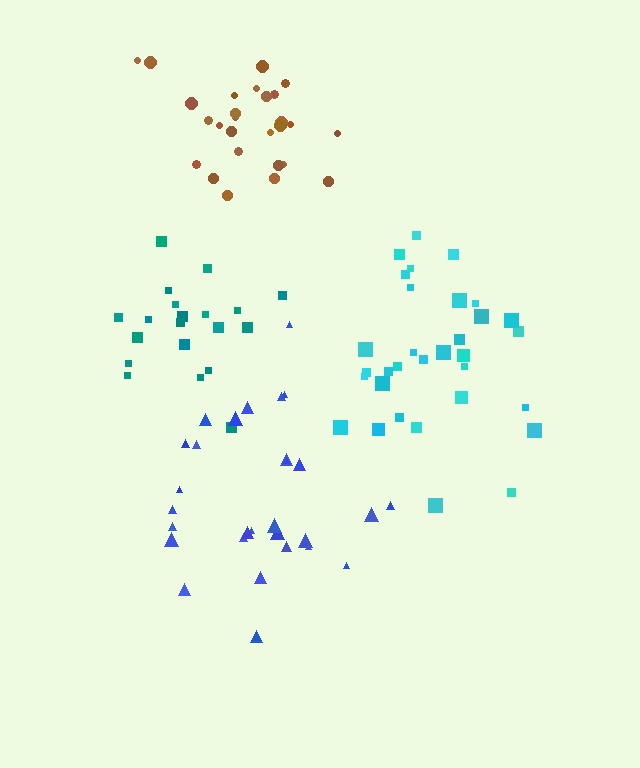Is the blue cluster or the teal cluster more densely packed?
Teal.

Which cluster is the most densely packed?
Teal.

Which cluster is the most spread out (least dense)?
Cyan.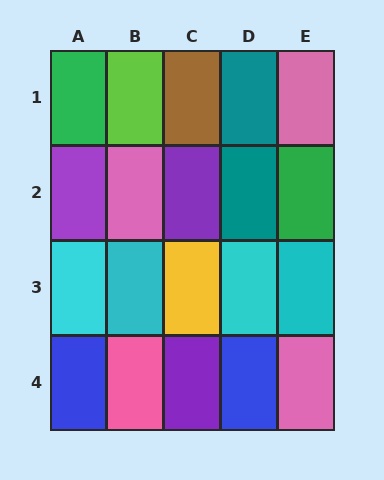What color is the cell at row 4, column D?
Blue.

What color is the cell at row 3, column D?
Cyan.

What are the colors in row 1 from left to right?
Green, lime, brown, teal, pink.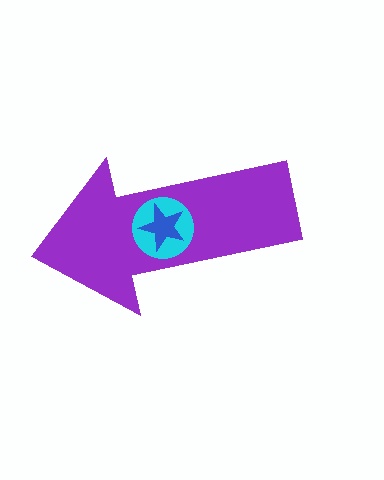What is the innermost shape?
The blue star.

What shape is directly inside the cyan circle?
The blue star.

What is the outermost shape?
The purple arrow.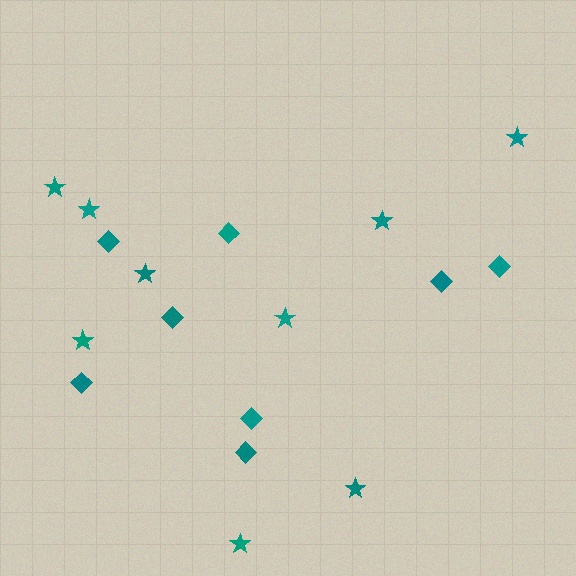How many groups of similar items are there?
There are 2 groups: one group of diamonds (8) and one group of stars (9).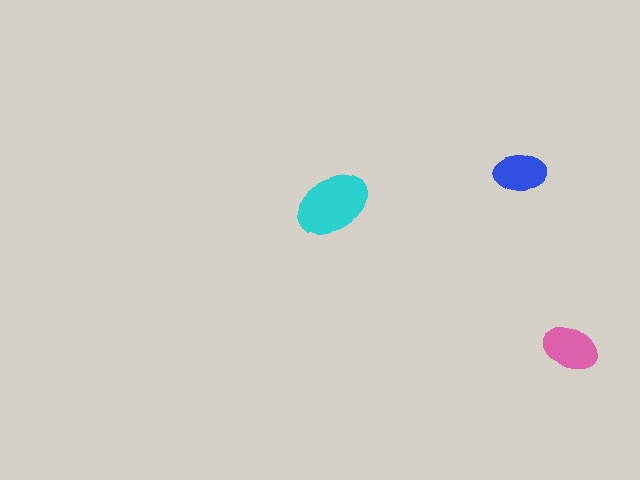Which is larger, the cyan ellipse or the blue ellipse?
The cyan one.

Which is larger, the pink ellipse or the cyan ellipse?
The cyan one.